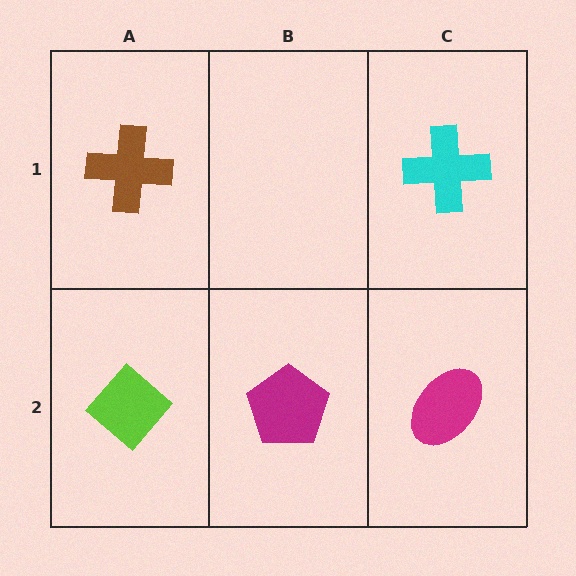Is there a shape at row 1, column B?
No, that cell is empty.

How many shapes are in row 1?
2 shapes.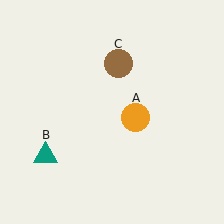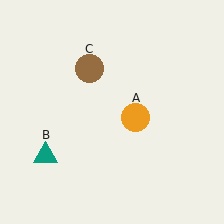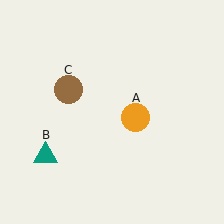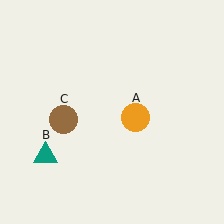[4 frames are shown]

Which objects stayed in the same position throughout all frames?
Orange circle (object A) and teal triangle (object B) remained stationary.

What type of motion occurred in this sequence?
The brown circle (object C) rotated counterclockwise around the center of the scene.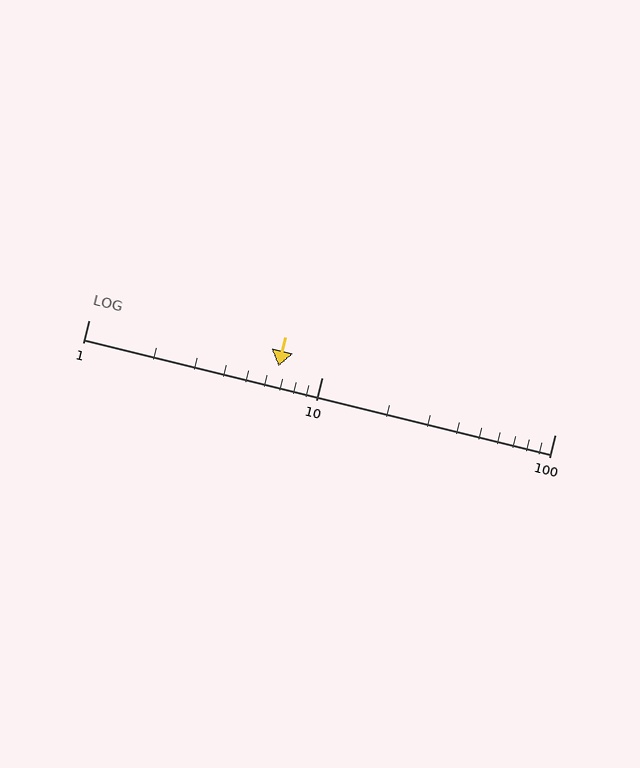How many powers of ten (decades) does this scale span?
The scale spans 2 decades, from 1 to 100.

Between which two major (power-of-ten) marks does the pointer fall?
The pointer is between 1 and 10.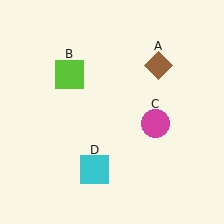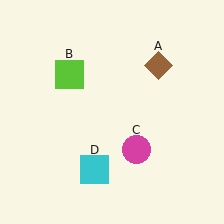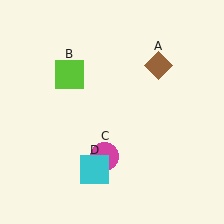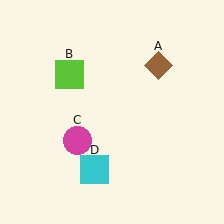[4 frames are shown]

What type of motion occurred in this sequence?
The magenta circle (object C) rotated clockwise around the center of the scene.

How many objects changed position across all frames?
1 object changed position: magenta circle (object C).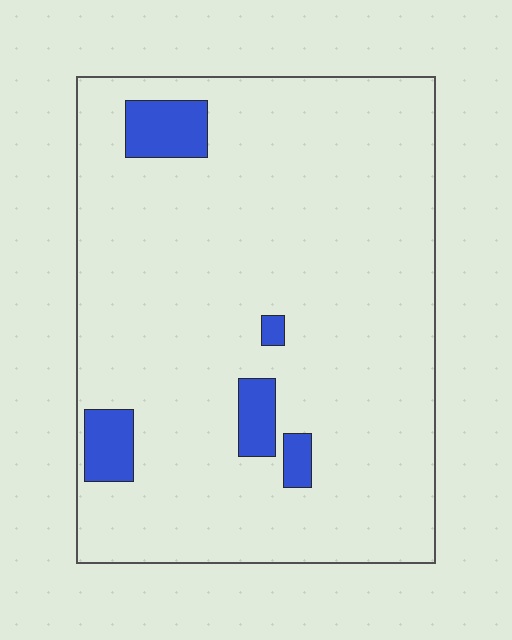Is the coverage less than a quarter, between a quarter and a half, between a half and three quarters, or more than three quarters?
Less than a quarter.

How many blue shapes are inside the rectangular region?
5.